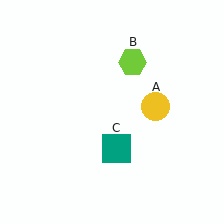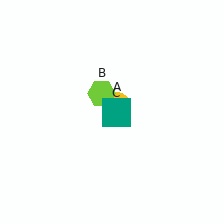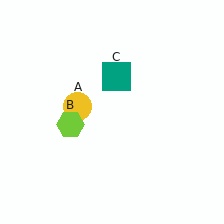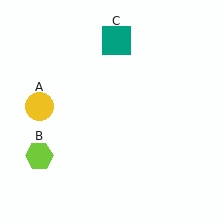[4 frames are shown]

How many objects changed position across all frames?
3 objects changed position: yellow circle (object A), lime hexagon (object B), teal square (object C).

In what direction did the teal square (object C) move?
The teal square (object C) moved up.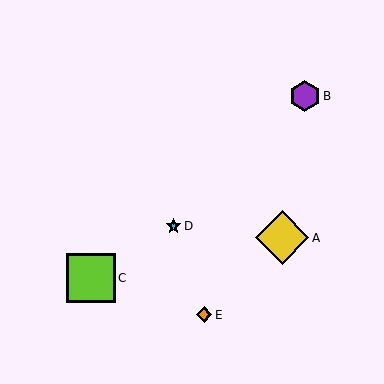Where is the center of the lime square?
The center of the lime square is at (91, 278).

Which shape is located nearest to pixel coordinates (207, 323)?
The orange diamond (labeled E) at (204, 315) is nearest to that location.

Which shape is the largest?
The yellow diamond (labeled A) is the largest.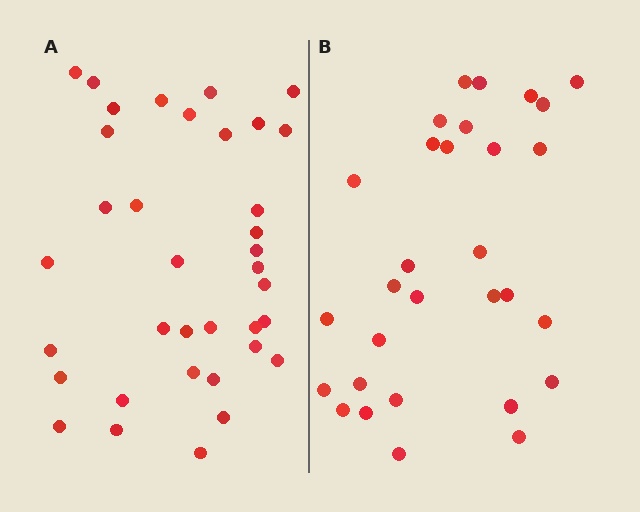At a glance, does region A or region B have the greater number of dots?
Region A (the left region) has more dots.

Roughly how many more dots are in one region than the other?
Region A has about 6 more dots than region B.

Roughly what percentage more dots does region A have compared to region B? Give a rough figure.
About 20% more.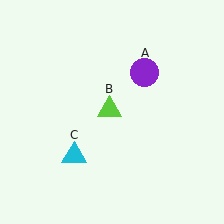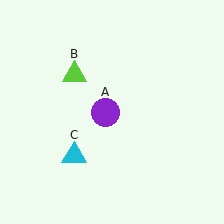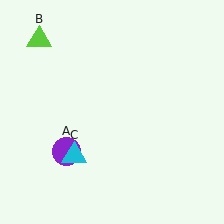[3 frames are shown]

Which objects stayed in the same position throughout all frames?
Cyan triangle (object C) remained stationary.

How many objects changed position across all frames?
2 objects changed position: purple circle (object A), lime triangle (object B).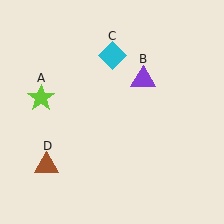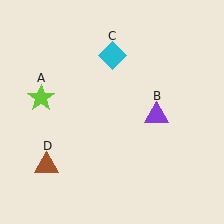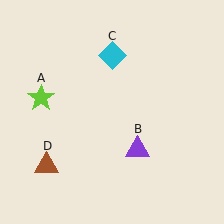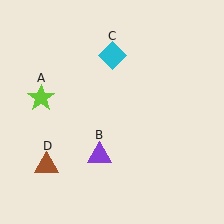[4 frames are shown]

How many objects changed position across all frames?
1 object changed position: purple triangle (object B).